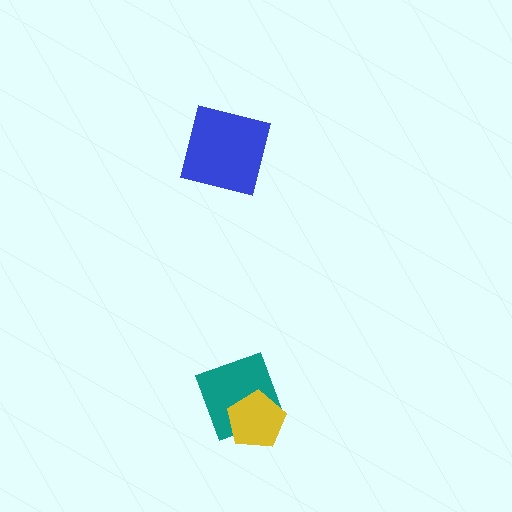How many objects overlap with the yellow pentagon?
1 object overlaps with the yellow pentagon.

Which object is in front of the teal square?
The yellow pentagon is in front of the teal square.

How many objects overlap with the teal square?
1 object overlaps with the teal square.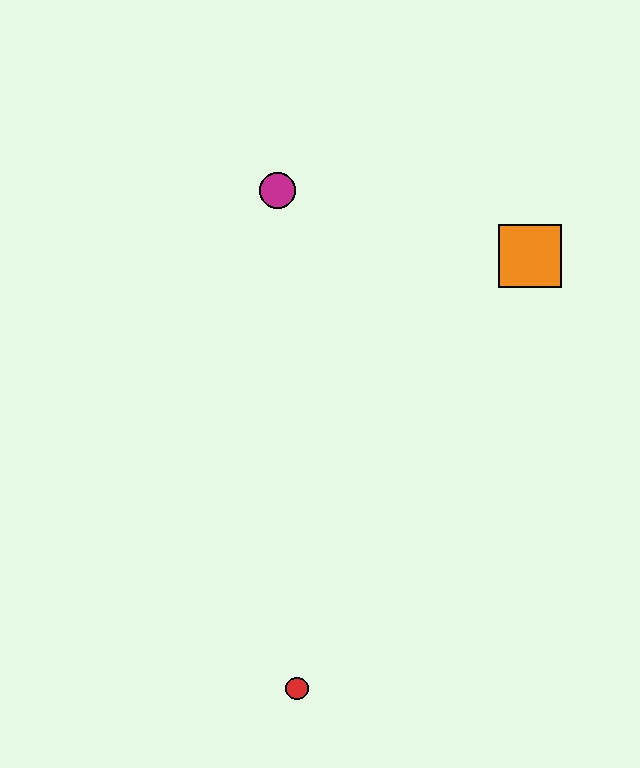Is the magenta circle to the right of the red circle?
No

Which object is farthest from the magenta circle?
The red circle is farthest from the magenta circle.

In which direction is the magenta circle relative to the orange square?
The magenta circle is to the left of the orange square.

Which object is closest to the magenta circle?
The orange square is closest to the magenta circle.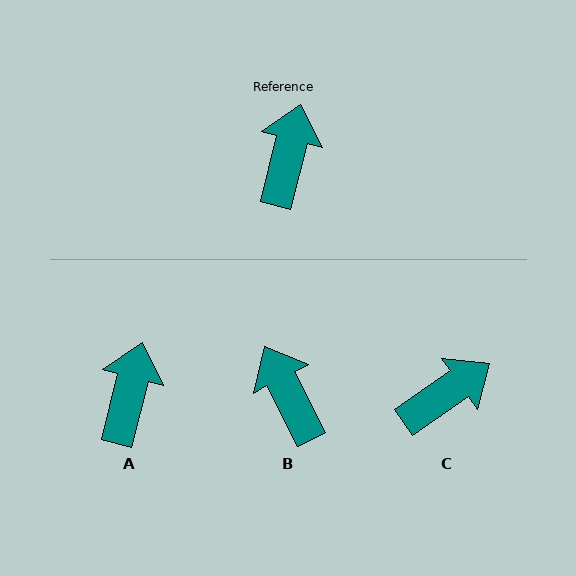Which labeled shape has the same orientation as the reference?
A.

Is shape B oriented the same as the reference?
No, it is off by about 41 degrees.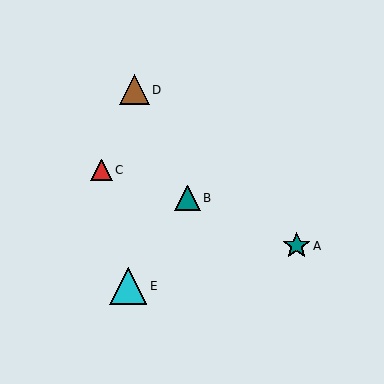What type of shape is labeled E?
Shape E is a cyan triangle.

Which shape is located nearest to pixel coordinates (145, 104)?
The brown triangle (labeled D) at (134, 90) is nearest to that location.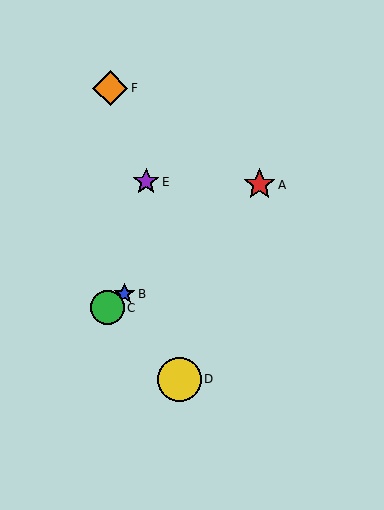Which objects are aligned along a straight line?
Objects A, B, C are aligned along a straight line.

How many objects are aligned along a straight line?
3 objects (A, B, C) are aligned along a straight line.